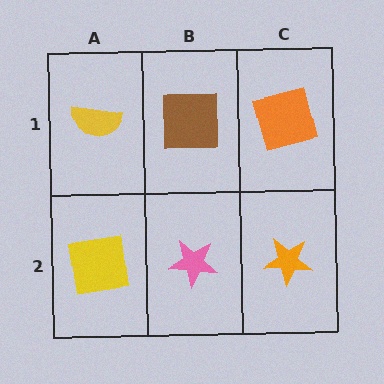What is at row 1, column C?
An orange square.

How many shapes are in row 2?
3 shapes.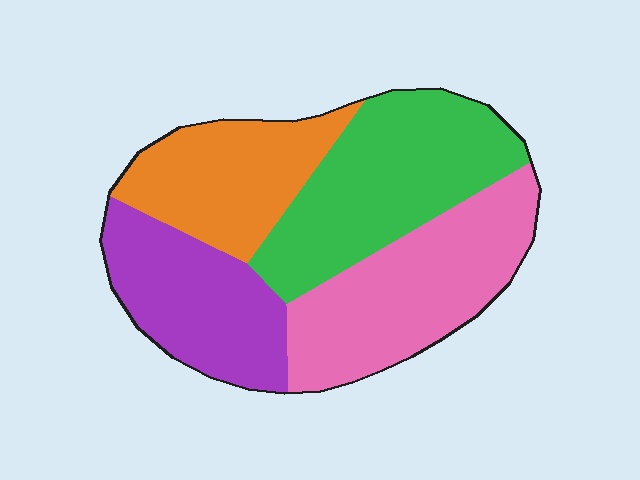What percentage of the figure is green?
Green takes up about one third (1/3) of the figure.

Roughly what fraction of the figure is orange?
Orange covers around 20% of the figure.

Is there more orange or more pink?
Pink.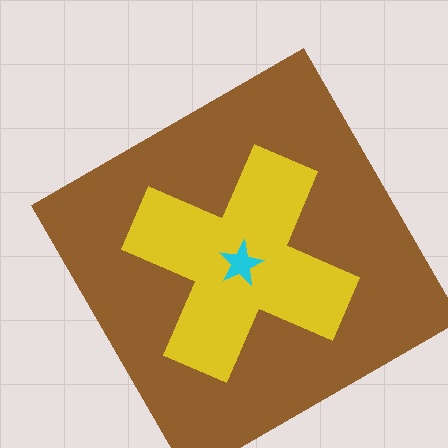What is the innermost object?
The cyan star.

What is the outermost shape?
The brown square.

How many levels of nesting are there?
3.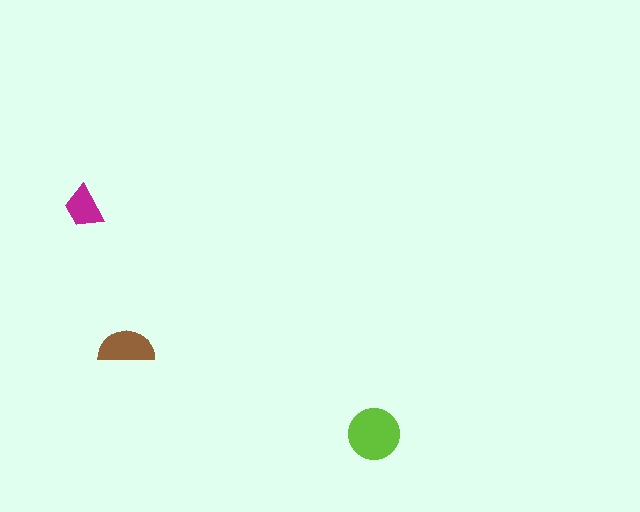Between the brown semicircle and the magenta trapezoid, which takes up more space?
The brown semicircle.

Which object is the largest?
The lime circle.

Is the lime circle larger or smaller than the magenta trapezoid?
Larger.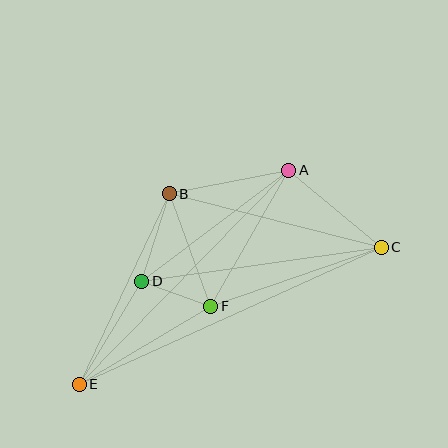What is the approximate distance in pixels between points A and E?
The distance between A and E is approximately 300 pixels.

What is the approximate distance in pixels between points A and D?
The distance between A and D is approximately 185 pixels.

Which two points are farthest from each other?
Points C and E are farthest from each other.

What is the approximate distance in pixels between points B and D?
The distance between B and D is approximately 92 pixels.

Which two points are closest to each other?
Points D and F are closest to each other.